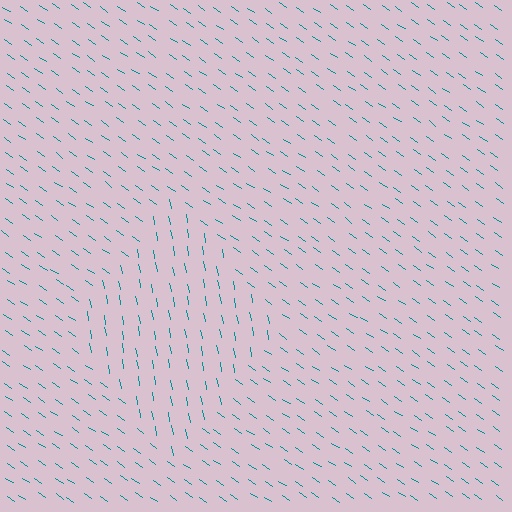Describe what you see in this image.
The image is filled with small teal line segments. A diamond region in the image has lines oriented differently from the surrounding lines, creating a visible texture boundary.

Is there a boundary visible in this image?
Yes, there is a texture boundary formed by a change in line orientation.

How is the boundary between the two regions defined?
The boundary is defined purely by a change in line orientation (approximately 45 degrees difference). All lines are the same color and thickness.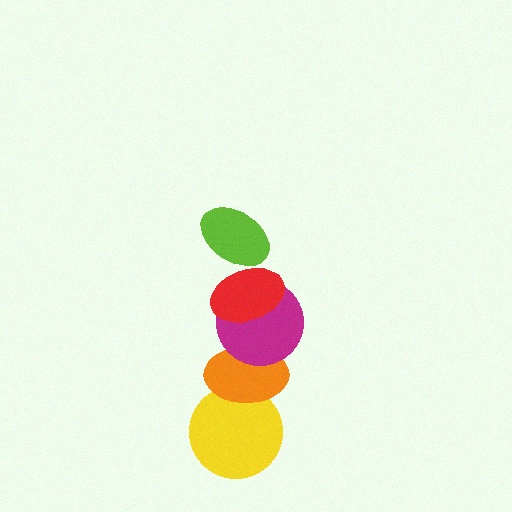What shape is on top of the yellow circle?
The orange ellipse is on top of the yellow circle.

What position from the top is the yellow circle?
The yellow circle is 5th from the top.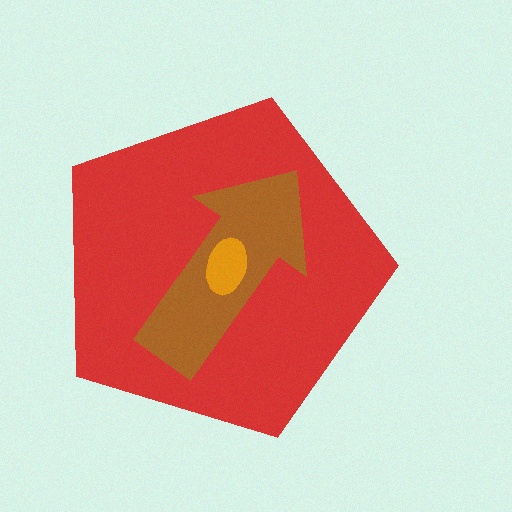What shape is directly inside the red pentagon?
The brown arrow.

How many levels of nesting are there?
3.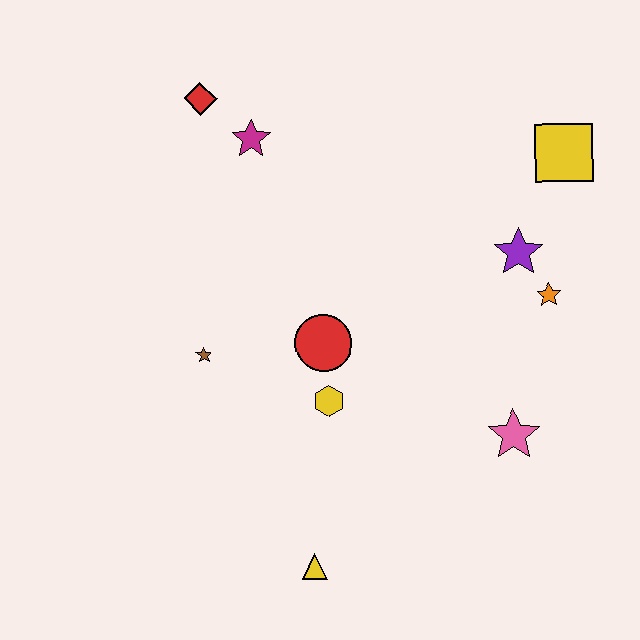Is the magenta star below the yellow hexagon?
No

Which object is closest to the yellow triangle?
The yellow hexagon is closest to the yellow triangle.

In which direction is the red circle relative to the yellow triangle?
The red circle is above the yellow triangle.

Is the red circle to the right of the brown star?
Yes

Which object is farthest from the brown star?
The yellow square is farthest from the brown star.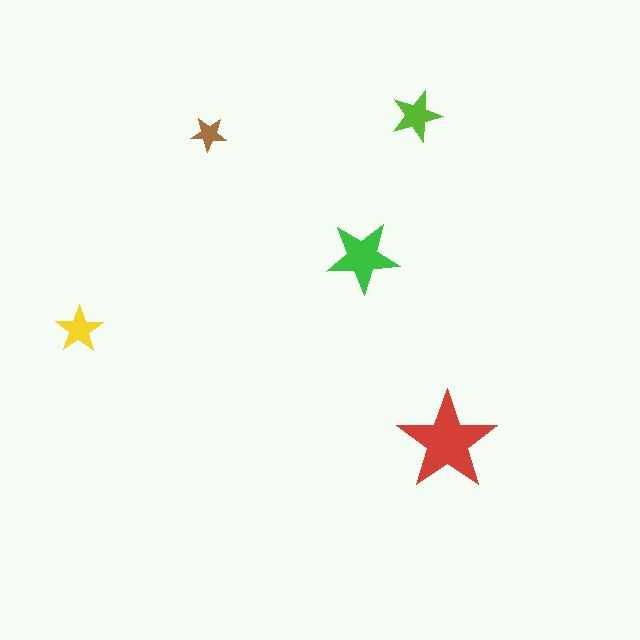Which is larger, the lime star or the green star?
The green one.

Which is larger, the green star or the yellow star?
The green one.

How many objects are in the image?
There are 5 objects in the image.